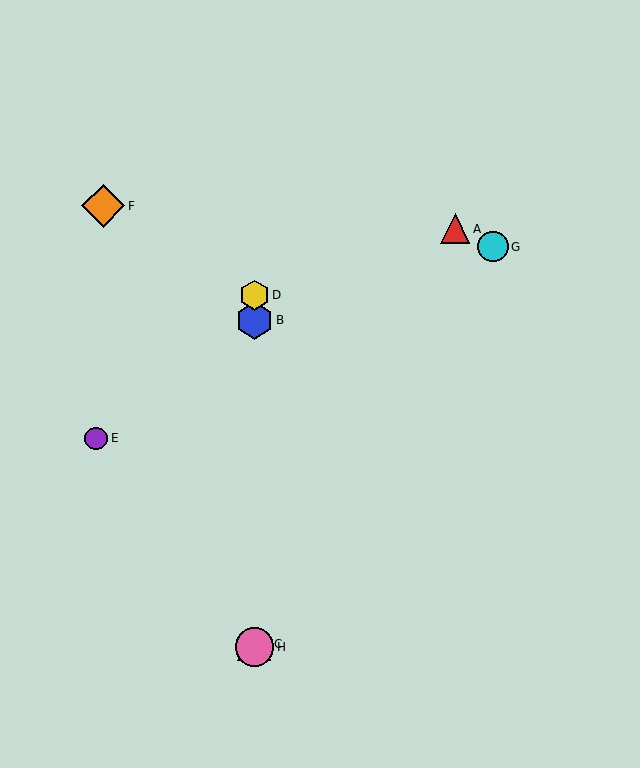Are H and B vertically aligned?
Yes, both are at x≈254.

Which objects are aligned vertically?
Objects B, C, D, H are aligned vertically.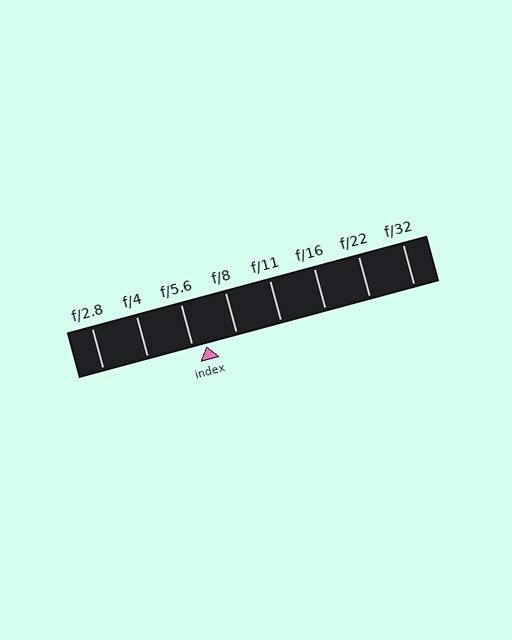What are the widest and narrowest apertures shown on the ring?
The widest aperture shown is f/2.8 and the narrowest is f/32.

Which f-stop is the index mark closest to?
The index mark is closest to f/5.6.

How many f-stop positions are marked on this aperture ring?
There are 8 f-stop positions marked.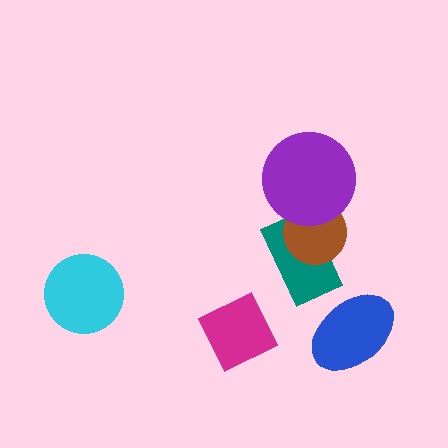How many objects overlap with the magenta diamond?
0 objects overlap with the magenta diamond.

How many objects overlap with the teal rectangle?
2 objects overlap with the teal rectangle.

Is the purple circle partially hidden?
No, no other shape covers it.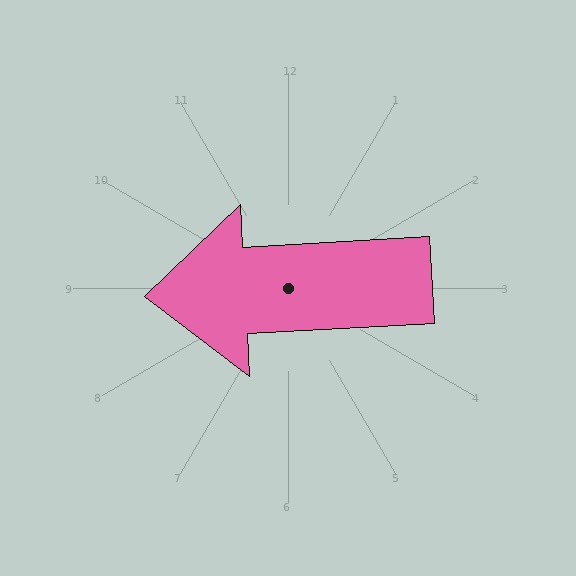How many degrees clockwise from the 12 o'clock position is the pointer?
Approximately 267 degrees.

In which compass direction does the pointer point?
West.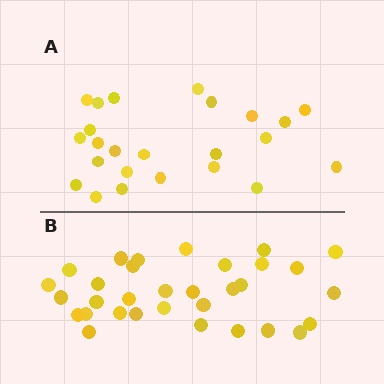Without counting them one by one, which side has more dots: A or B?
Region B (the bottom region) has more dots.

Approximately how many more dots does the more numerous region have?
Region B has roughly 8 or so more dots than region A.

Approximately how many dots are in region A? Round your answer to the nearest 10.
About 20 dots. (The exact count is 24, which rounds to 20.)